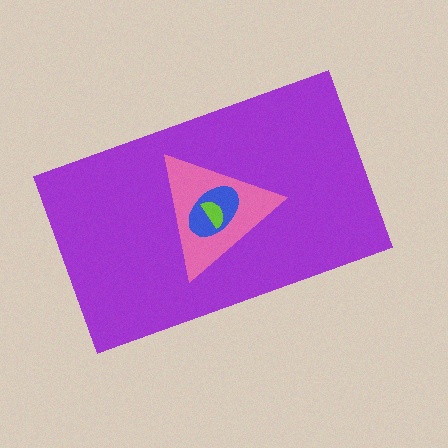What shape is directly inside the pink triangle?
The blue ellipse.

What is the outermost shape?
The purple rectangle.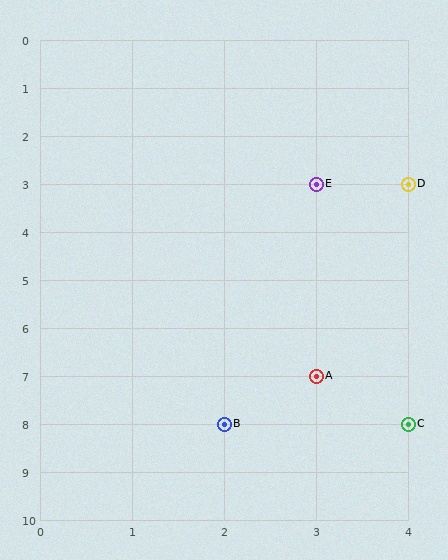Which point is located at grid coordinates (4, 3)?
Point D is at (4, 3).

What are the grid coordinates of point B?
Point B is at grid coordinates (2, 8).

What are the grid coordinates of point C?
Point C is at grid coordinates (4, 8).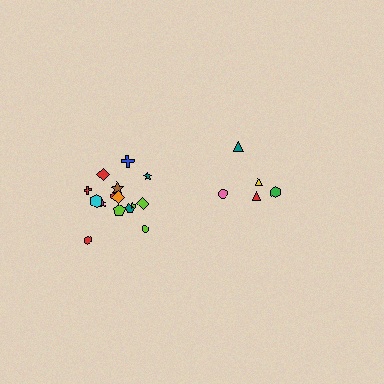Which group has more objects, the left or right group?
The left group.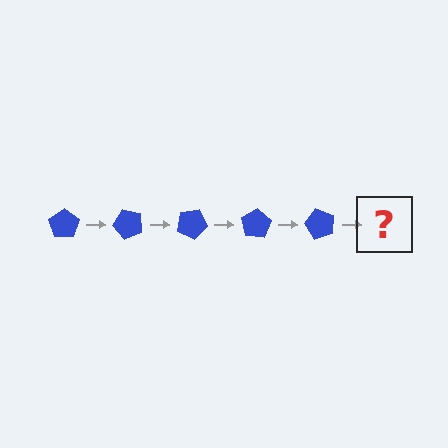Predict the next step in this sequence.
The next step is a blue pentagon rotated 250 degrees.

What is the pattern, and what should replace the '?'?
The pattern is that the pentagon rotates 50 degrees each step. The '?' should be a blue pentagon rotated 250 degrees.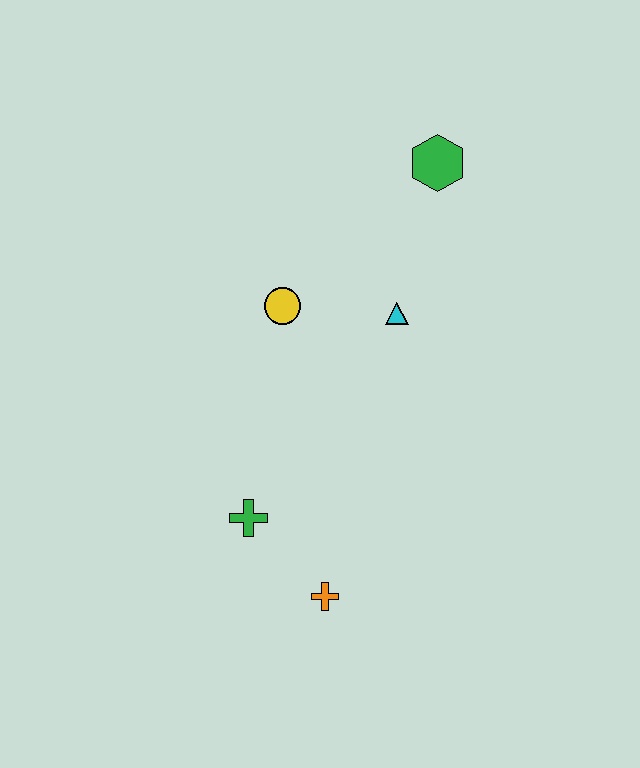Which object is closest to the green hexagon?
The cyan triangle is closest to the green hexagon.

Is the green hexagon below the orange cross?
No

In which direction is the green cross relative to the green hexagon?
The green cross is below the green hexagon.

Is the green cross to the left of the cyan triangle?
Yes